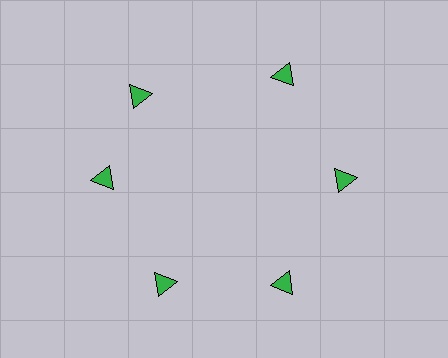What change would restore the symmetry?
The symmetry would be restored by rotating it back into even spacing with its neighbors so that all 6 triangles sit at equal angles and equal distance from the center.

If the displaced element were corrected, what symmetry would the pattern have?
It would have 6-fold rotational symmetry — the pattern would map onto itself every 60 degrees.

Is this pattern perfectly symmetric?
No. The 6 green triangles are arranged in a ring, but one element near the 11 o'clock position is rotated out of alignment along the ring, breaking the 6-fold rotational symmetry.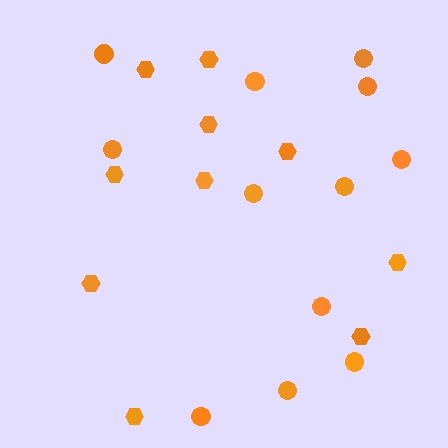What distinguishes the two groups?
There are 2 groups: one group of hexagons (10) and one group of circles (12).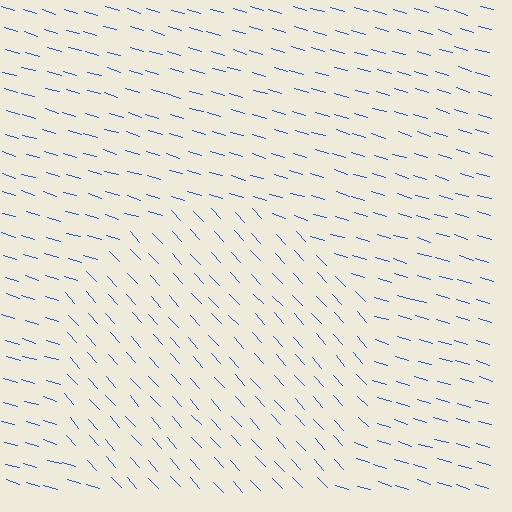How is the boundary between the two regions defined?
The boundary is defined purely by a change in line orientation (approximately 31 degrees difference). All lines are the same color and thickness.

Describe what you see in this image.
The image is filled with small blue line segments. A circle region in the image has lines oriented differently from the surrounding lines, creating a visible texture boundary.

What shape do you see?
I see a circle.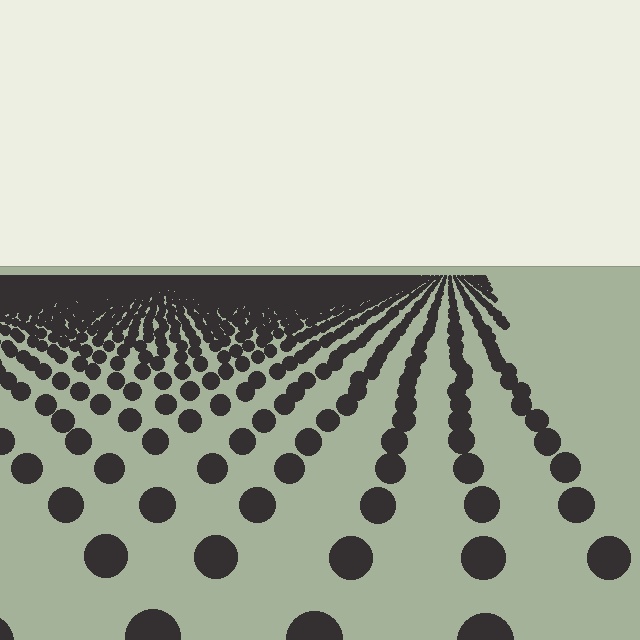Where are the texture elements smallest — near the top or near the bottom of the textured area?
Near the top.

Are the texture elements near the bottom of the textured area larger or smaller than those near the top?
Larger. Near the bottom, elements are closer to the viewer and appear at a bigger on-screen size.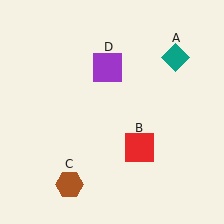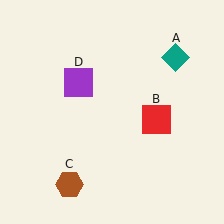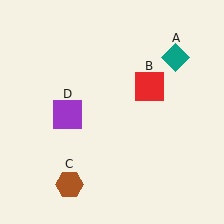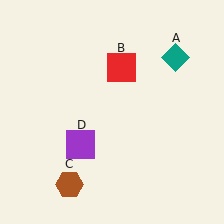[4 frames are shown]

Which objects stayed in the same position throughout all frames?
Teal diamond (object A) and brown hexagon (object C) remained stationary.